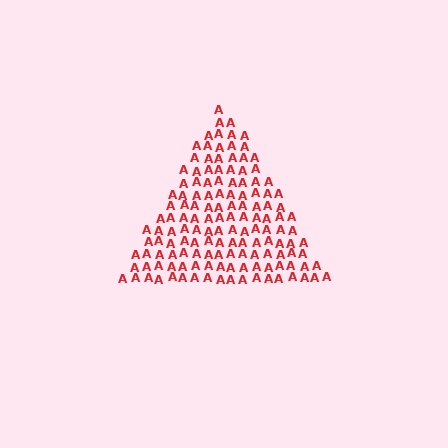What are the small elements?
The small elements are letter A's.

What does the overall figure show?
The overall figure shows a triangle.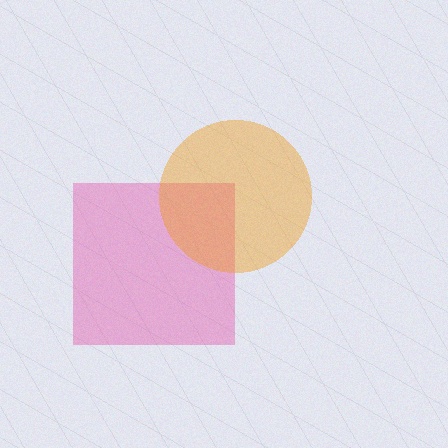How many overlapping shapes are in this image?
There are 2 overlapping shapes in the image.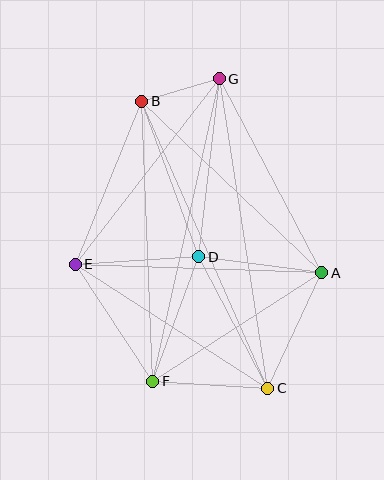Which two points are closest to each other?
Points B and G are closest to each other.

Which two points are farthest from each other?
Points B and C are farthest from each other.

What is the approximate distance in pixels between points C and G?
The distance between C and G is approximately 313 pixels.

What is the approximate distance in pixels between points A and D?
The distance between A and D is approximately 124 pixels.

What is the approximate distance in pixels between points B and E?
The distance between B and E is approximately 176 pixels.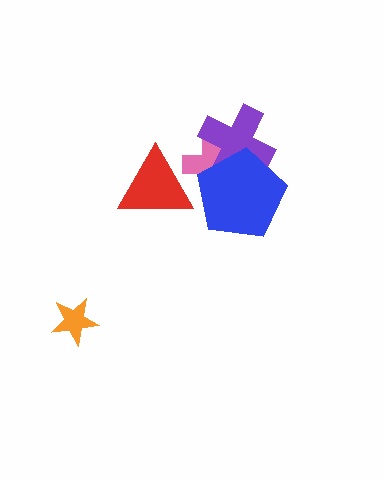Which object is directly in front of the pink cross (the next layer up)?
The red triangle is directly in front of the pink cross.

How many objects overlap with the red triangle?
1 object overlaps with the red triangle.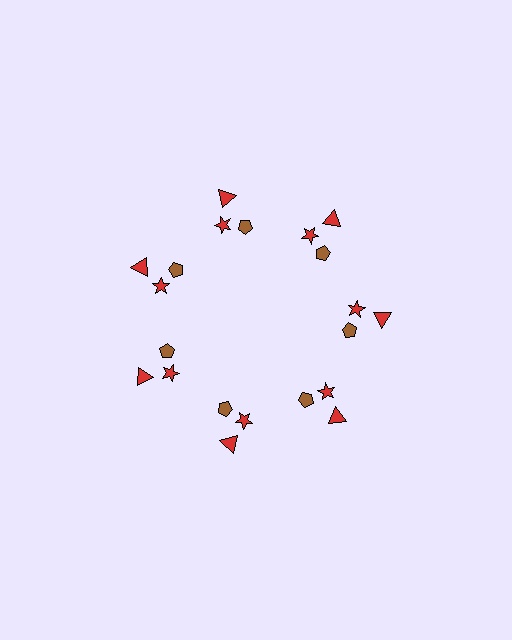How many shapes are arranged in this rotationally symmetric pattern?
There are 21 shapes, arranged in 7 groups of 3.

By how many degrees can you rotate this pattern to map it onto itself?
The pattern maps onto itself every 51 degrees of rotation.